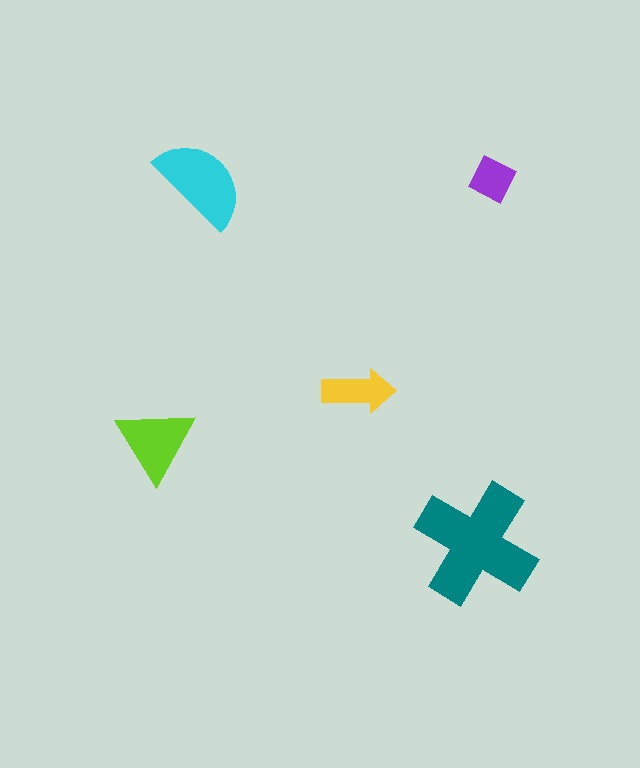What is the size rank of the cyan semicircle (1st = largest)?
2nd.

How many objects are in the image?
There are 5 objects in the image.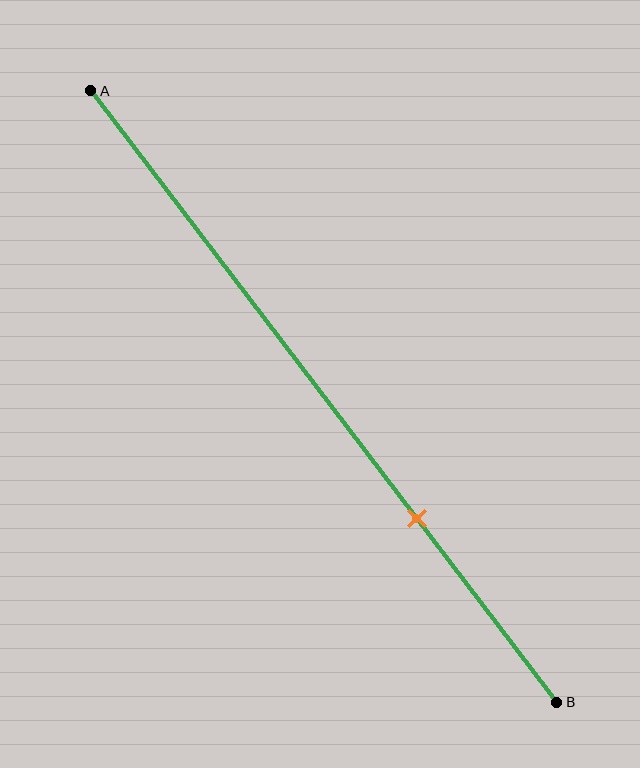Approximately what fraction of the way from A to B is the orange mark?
The orange mark is approximately 70% of the way from A to B.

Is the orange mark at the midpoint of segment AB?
No, the mark is at about 70% from A, not at the 50% midpoint.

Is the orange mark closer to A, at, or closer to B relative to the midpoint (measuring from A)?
The orange mark is closer to point B than the midpoint of segment AB.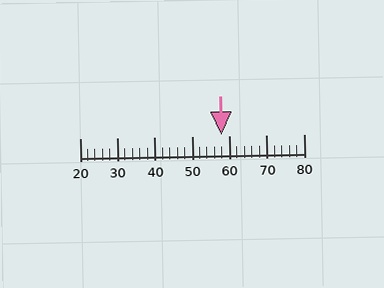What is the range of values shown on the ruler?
The ruler shows values from 20 to 80.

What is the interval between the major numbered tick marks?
The major tick marks are spaced 10 units apart.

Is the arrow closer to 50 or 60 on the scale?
The arrow is closer to 60.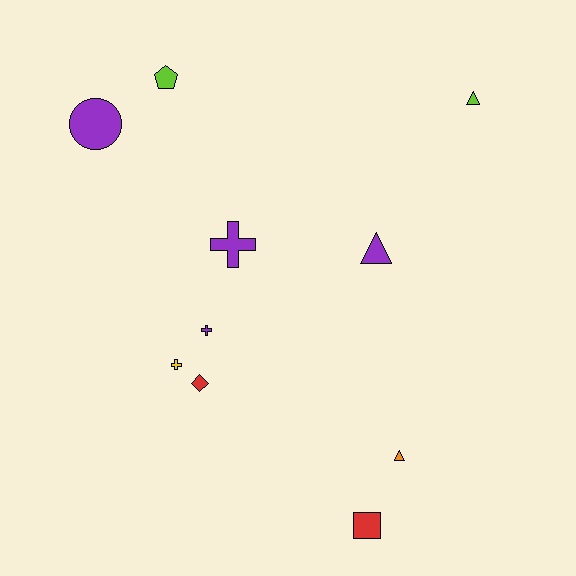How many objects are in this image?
There are 10 objects.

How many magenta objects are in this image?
There are no magenta objects.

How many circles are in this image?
There is 1 circle.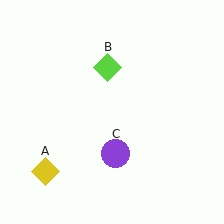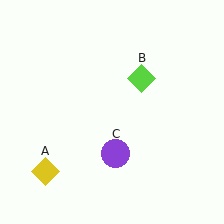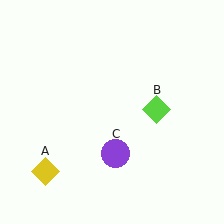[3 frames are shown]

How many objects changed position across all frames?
1 object changed position: lime diamond (object B).